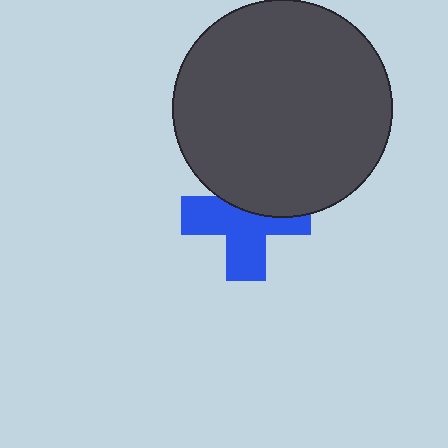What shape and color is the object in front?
The object in front is a dark gray circle.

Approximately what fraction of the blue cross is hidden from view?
Roughly 39% of the blue cross is hidden behind the dark gray circle.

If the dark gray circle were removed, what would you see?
You would see the complete blue cross.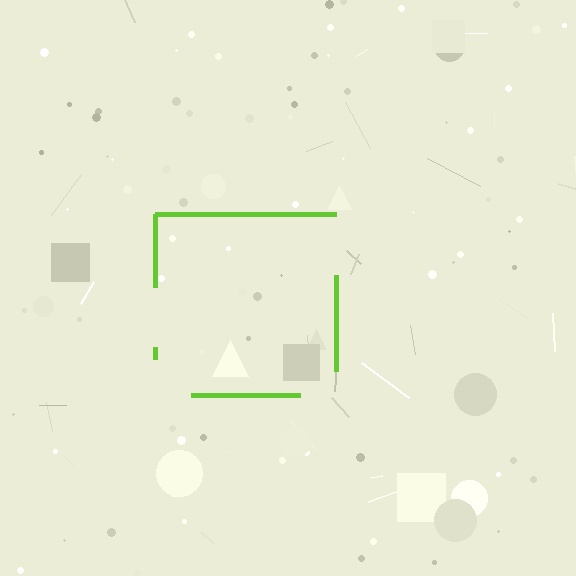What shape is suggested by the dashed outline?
The dashed outline suggests a square.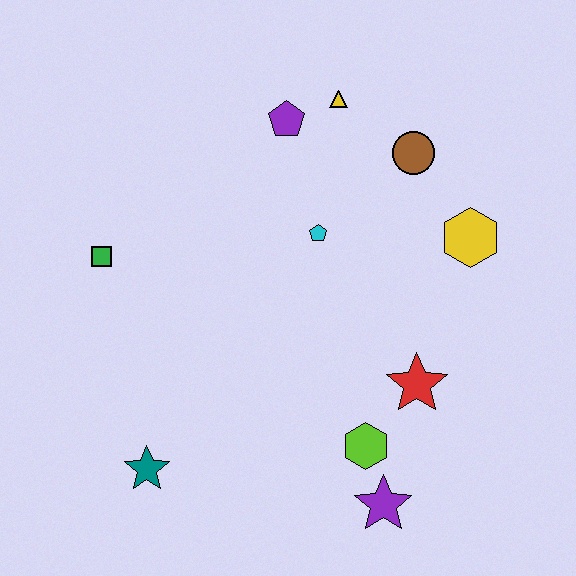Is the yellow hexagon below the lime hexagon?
No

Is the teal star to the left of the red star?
Yes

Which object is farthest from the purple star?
The yellow triangle is farthest from the purple star.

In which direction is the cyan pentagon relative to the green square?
The cyan pentagon is to the right of the green square.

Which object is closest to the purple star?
The lime hexagon is closest to the purple star.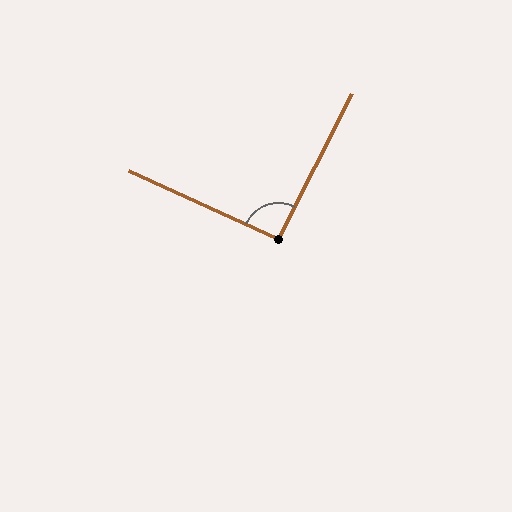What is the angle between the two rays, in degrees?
Approximately 92 degrees.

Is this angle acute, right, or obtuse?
It is approximately a right angle.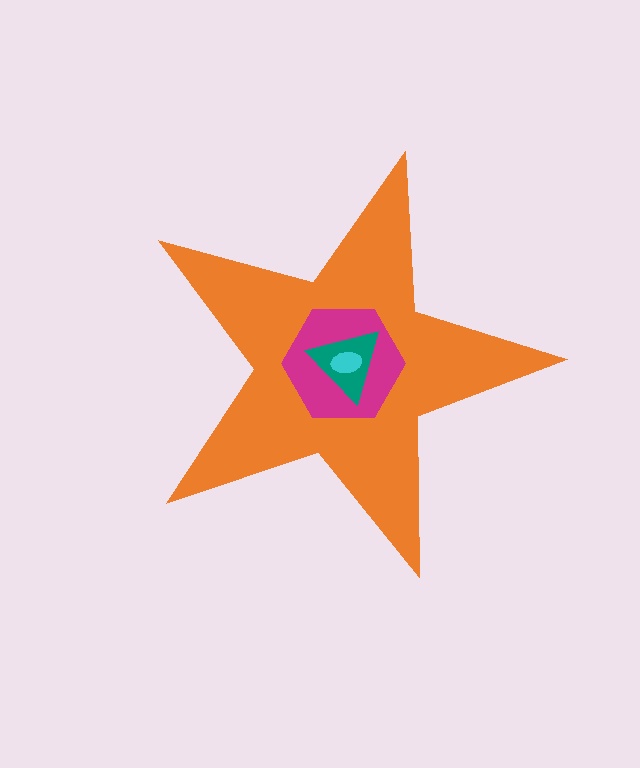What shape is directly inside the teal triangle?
The cyan ellipse.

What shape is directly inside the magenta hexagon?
The teal triangle.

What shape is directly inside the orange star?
The magenta hexagon.